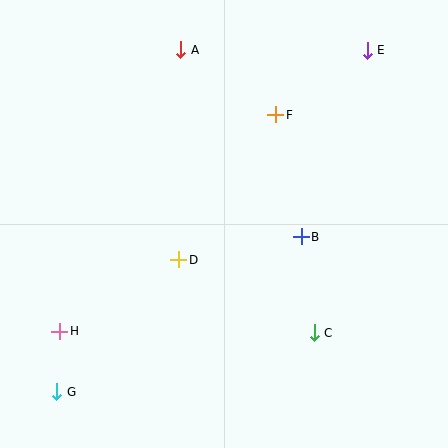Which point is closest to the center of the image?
Point D at (179, 260) is closest to the center.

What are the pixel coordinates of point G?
Point G is at (57, 392).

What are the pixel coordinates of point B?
Point B is at (301, 237).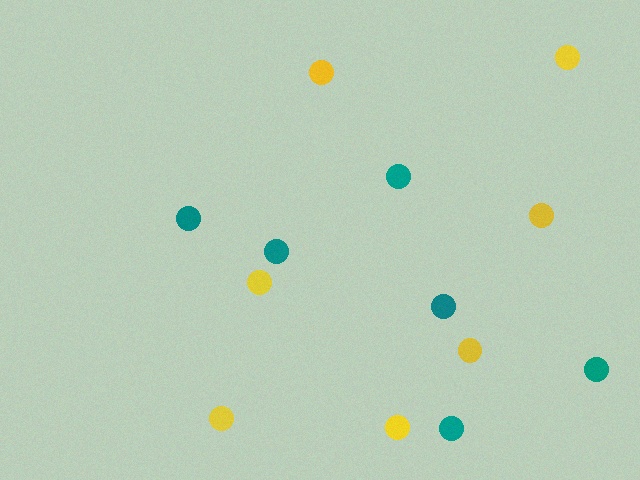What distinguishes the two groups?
There are 2 groups: one group of yellow circles (7) and one group of teal circles (6).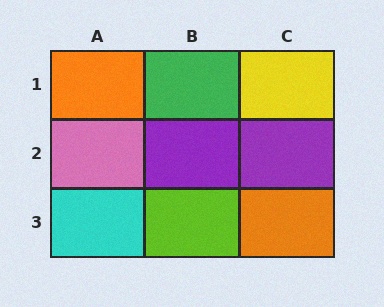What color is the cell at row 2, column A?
Pink.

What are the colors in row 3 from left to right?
Cyan, lime, orange.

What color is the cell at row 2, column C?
Purple.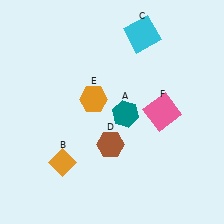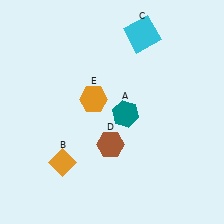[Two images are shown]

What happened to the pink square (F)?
The pink square (F) was removed in Image 2. It was in the top-right area of Image 1.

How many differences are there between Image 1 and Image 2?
There is 1 difference between the two images.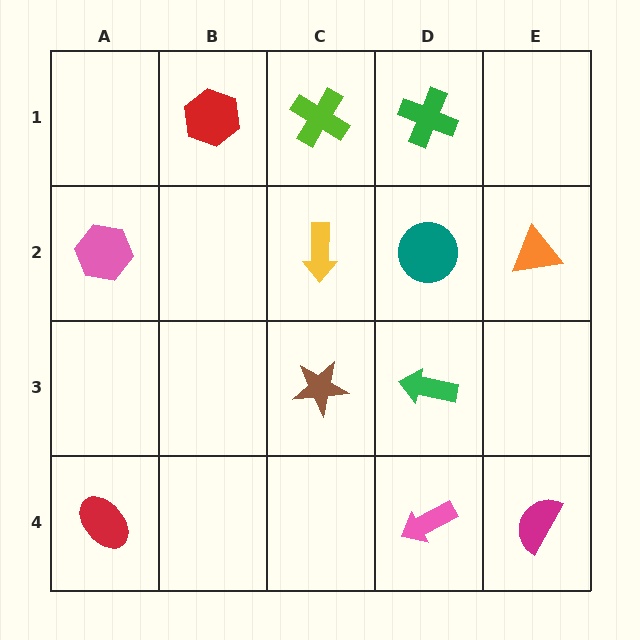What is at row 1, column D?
A green cross.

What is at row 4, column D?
A pink arrow.